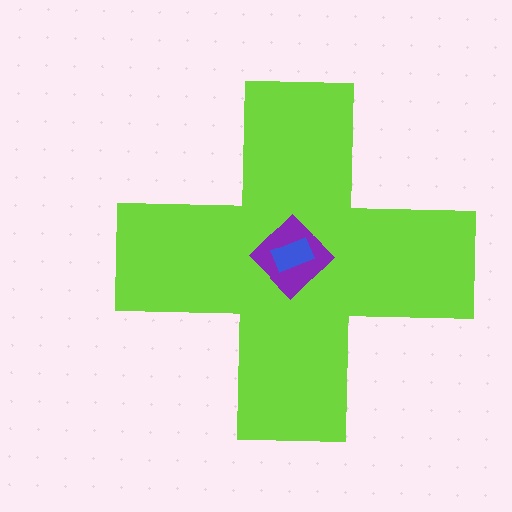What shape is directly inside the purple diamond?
The blue rectangle.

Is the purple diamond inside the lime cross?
Yes.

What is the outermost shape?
The lime cross.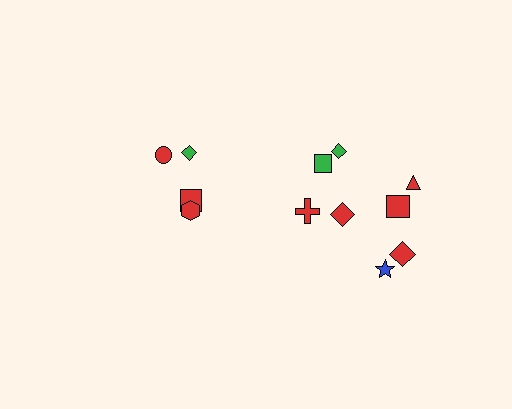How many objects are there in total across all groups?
There are 12 objects.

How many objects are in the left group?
There are 4 objects.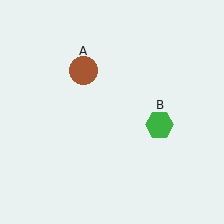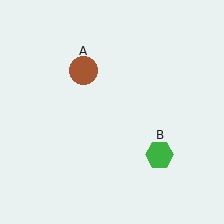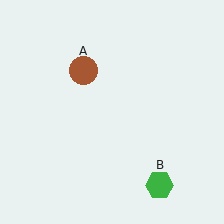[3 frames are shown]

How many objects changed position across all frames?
1 object changed position: green hexagon (object B).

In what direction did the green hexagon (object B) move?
The green hexagon (object B) moved down.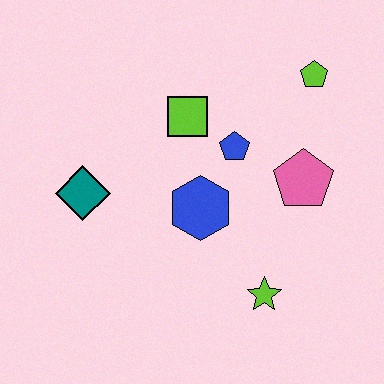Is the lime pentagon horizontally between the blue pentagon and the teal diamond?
No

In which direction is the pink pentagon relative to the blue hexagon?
The pink pentagon is to the right of the blue hexagon.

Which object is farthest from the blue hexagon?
The lime pentagon is farthest from the blue hexagon.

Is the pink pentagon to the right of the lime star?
Yes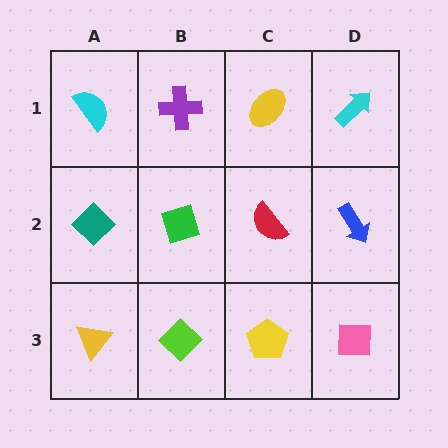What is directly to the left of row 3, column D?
A yellow pentagon.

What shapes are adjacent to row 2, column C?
A yellow ellipse (row 1, column C), a yellow pentagon (row 3, column C), a green diamond (row 2, column B), a blue arrow (row 2, column D).